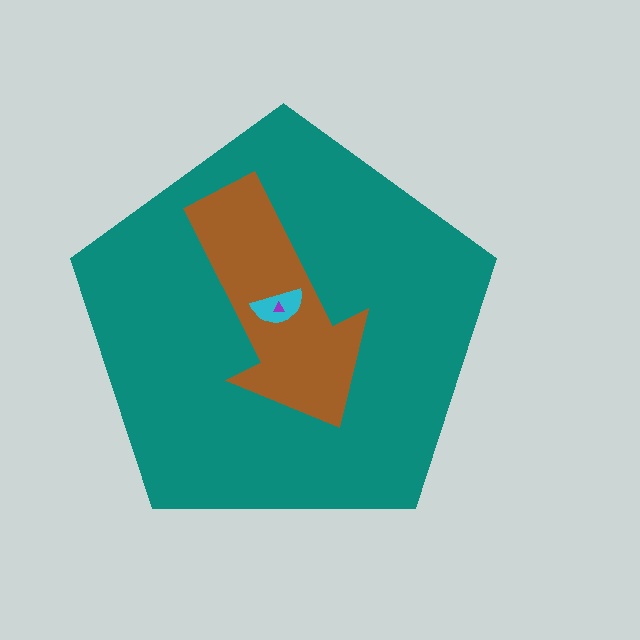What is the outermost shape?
The teal pentagon.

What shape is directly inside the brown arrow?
The cyan semicircle.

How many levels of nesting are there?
4.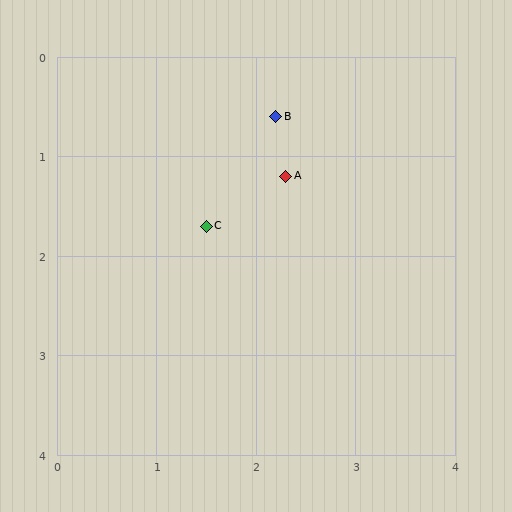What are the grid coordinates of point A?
Point A is at approximately (2.3, 1.2).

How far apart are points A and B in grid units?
Points A and B are about 0.6 grid units apart.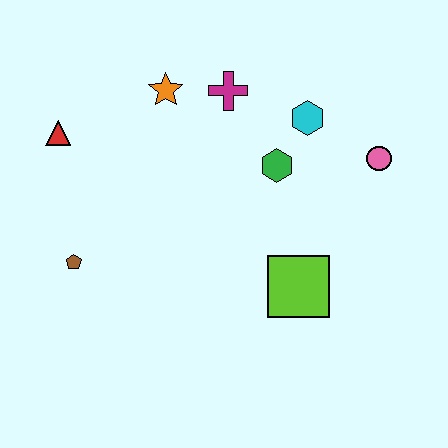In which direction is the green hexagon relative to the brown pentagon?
The green hexagon is to the right of the brown pentagon.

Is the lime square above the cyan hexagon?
No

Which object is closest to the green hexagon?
The cyan hexagon is closest to the green hexagon.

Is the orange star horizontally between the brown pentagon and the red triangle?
No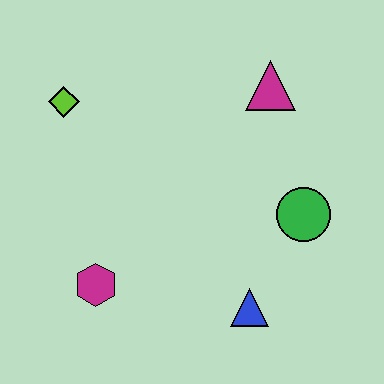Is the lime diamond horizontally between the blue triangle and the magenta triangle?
No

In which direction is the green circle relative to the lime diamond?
The green circle is to the right of the lime diamond.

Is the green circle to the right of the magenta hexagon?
Yes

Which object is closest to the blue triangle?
The green circle is closest to the blue triangle.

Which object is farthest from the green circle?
The lime diamond is farthest from the green circle.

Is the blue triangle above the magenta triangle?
No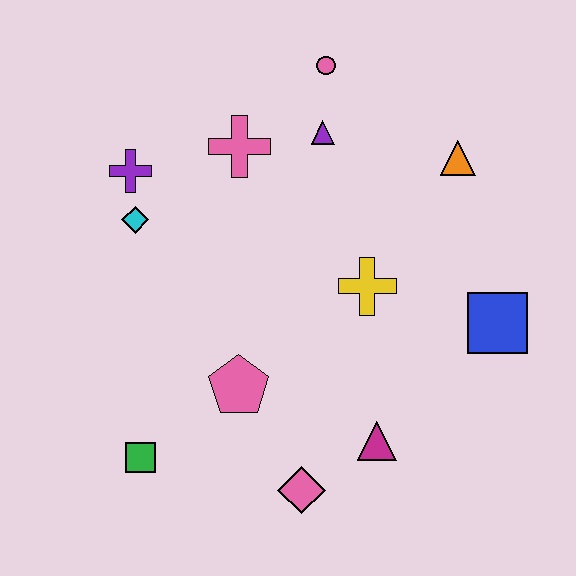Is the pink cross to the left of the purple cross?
No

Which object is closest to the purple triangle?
The pink circle is closest to the purple triangle.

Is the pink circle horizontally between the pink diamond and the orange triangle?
Yes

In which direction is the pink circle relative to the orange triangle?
The pink circle is to the left of the orange triangle.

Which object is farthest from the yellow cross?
The green square is farthest from the yellow cross.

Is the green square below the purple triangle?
Yes